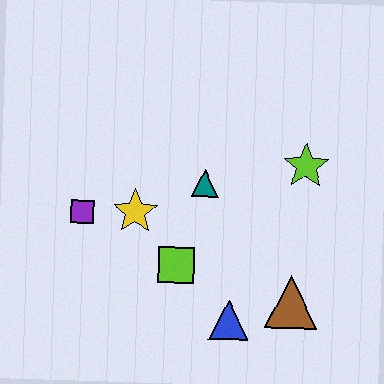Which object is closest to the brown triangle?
The blue triangle is closest to the brown triangle.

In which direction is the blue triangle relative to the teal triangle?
The blue triangle is below the teal triangle.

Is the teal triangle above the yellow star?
Yes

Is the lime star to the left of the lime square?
No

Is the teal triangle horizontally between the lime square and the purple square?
No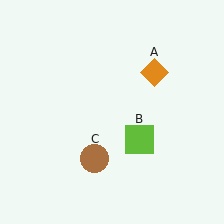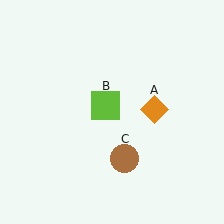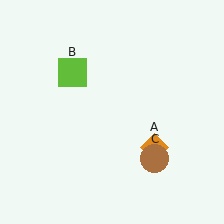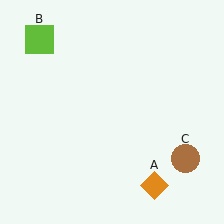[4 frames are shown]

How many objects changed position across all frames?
3 objects changed position: orange diamond (object A), lime square (object B), brown circle (object C).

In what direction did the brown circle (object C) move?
The brown circle (object C) moved right.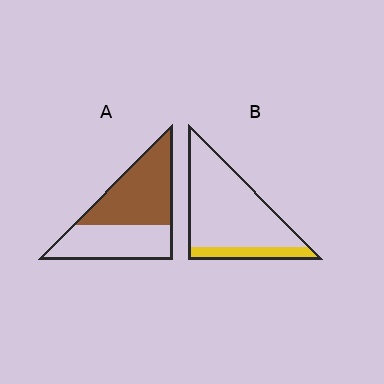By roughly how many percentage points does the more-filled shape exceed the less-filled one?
By roughly 35 percentage points (A over B).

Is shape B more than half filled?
No.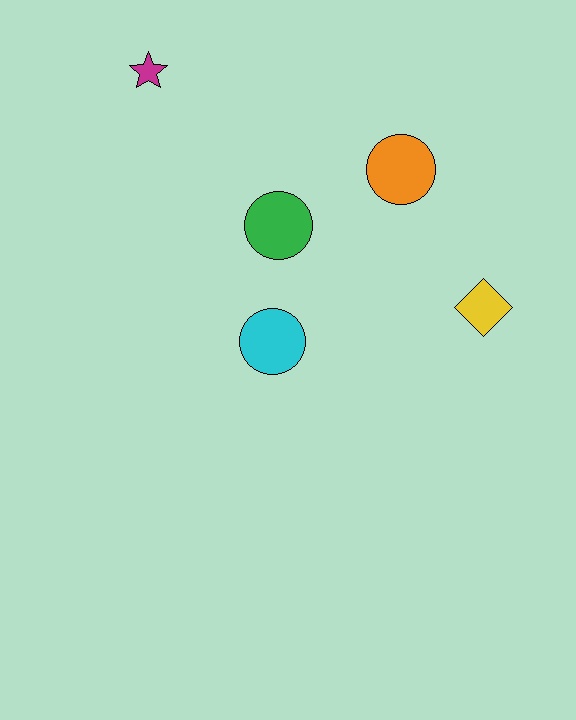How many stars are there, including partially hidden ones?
There is 1 star.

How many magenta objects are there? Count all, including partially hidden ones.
There is 1 magenta object.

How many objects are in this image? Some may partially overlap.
There are 5 objects.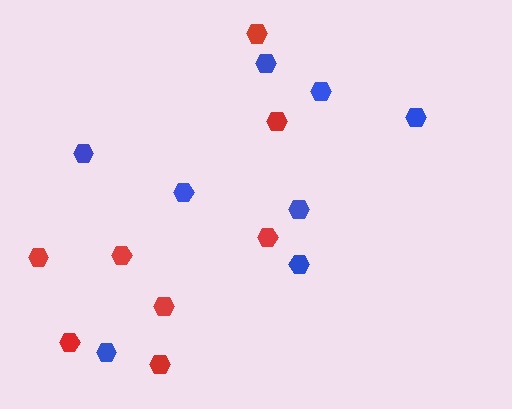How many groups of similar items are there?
There are 2 groups: one group of blue hexagons (8) and one group of red hexagons (8).